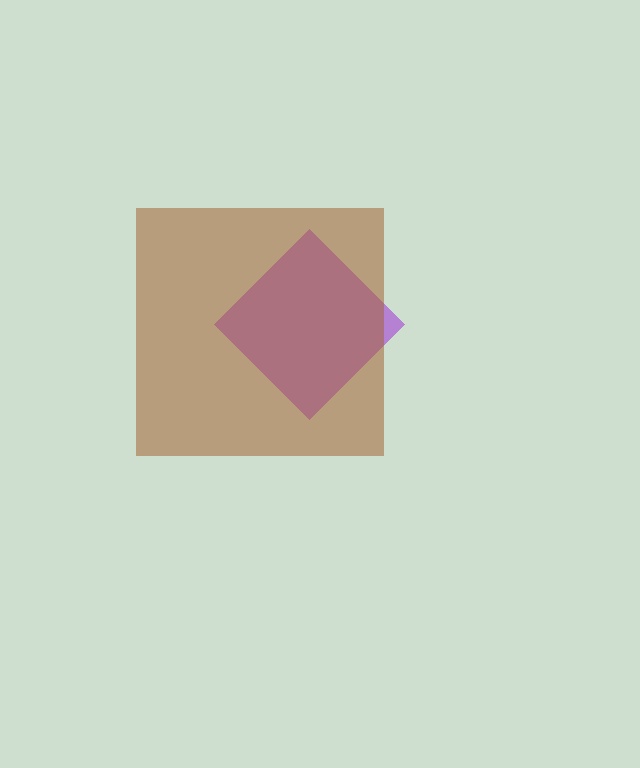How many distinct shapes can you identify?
There are 2 distinct shapes: a purple diamond, a brown square.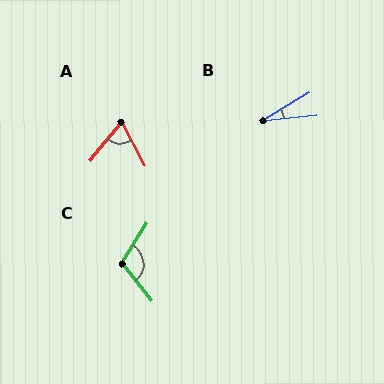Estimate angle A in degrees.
Approximately 67 degrees.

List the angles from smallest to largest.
B (26°), A (67°), C (110°).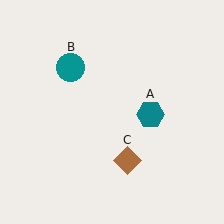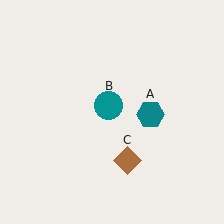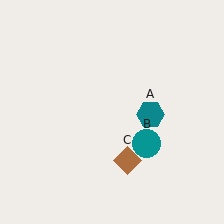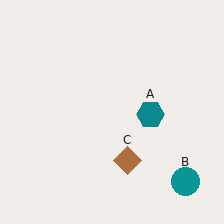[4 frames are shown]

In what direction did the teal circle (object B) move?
The teal circle (object B) moved down and to the right.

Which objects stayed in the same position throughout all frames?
Teal hexagon (object A) and brown diamond (object C) remained stationary.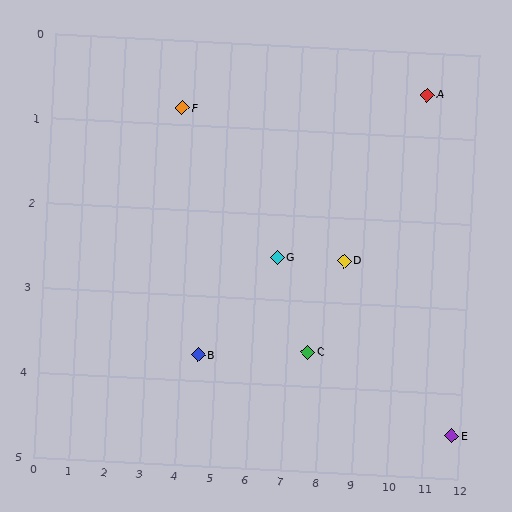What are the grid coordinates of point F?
Point F is at approximately (3.7, 0.8).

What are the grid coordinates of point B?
Point B is at approximately (4.5, 3.7).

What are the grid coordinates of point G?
Point G is at approximately (6.6, 2.5).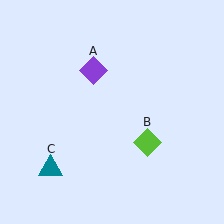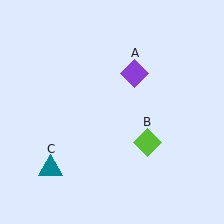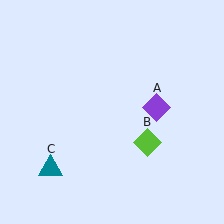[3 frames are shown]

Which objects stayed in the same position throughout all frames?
Lime diamond (object B) and teal triangle (object C) remained stationary.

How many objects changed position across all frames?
1 object changed position: purple diamond (object A).